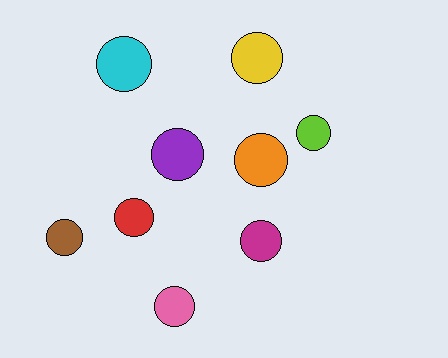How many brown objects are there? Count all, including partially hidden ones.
There is 1 brown object.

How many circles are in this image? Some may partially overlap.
There are 9 circles.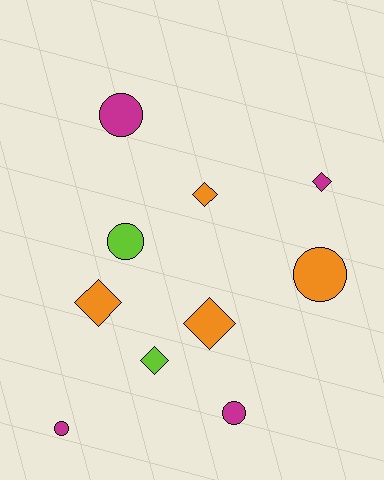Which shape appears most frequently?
Diamond, with 5 objects.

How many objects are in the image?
There are 10 objects.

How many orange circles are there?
There is 1 orange circle.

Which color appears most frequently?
Orange, with 4 objects.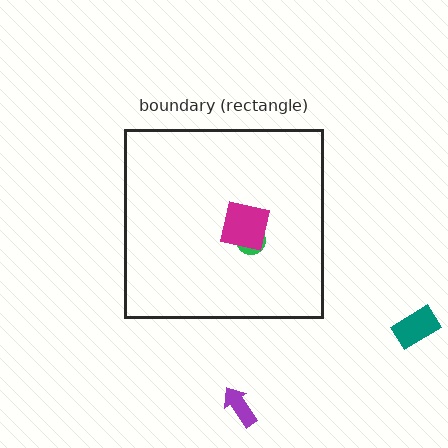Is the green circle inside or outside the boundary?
Inside.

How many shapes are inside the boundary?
2 inside, 2 outside.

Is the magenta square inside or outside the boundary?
Inside.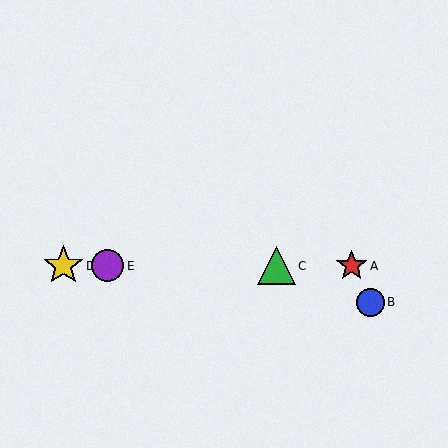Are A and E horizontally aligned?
Yes, both are at y≈266.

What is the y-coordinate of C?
Object C is at y≈266.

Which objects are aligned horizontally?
Objects A, C, D, E are aligned horizontally.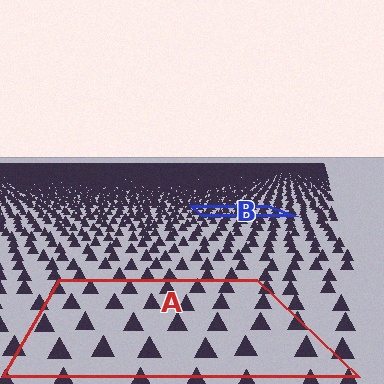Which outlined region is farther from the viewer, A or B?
Region B is farther from the viewer — the texture elements inside it appear smaller and more densely packed.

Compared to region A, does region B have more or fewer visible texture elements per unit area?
Region B has more texture elements per unit area — they are packed more densely because it is farther away.